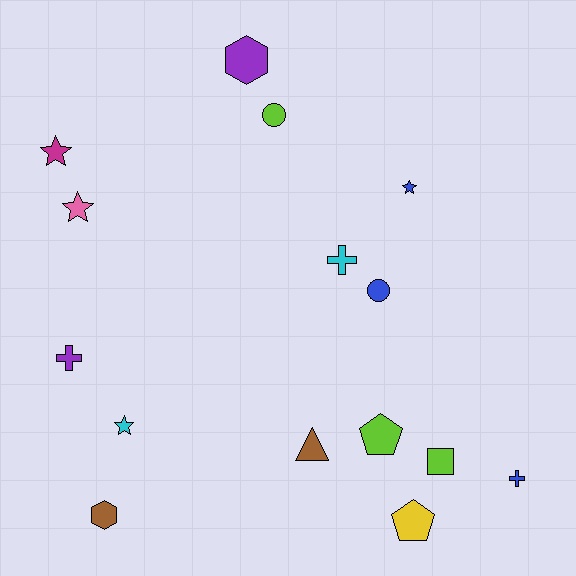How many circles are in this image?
There are 2 circles.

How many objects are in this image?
There are 15 objects.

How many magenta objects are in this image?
There is 1 magenta object.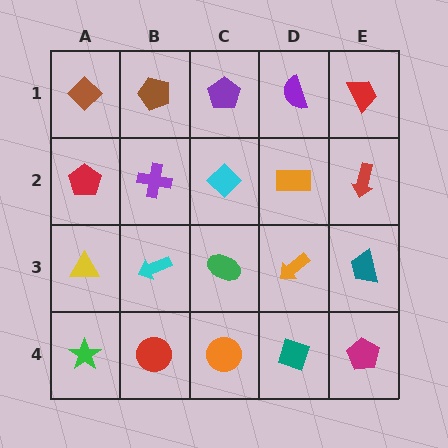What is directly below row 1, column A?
A red pentagon.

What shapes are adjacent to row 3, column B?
A purple cross (row 2, column B), a red circle (row 4, column B), a yellow triangle (row 3, column A), a green ellipse (row 3, column C).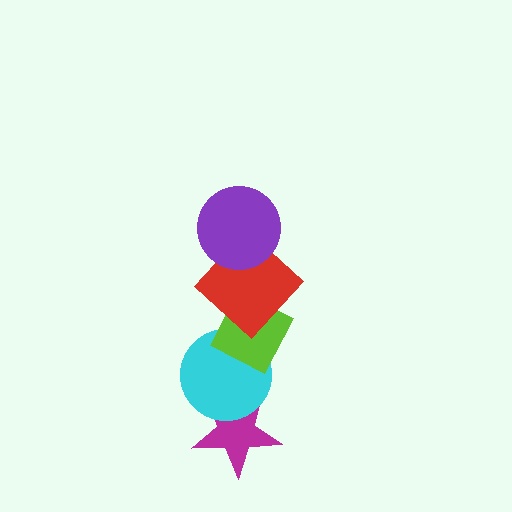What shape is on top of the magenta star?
The cyan circle is on top of the magenta star.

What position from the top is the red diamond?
The red diamond is 2nd from the top.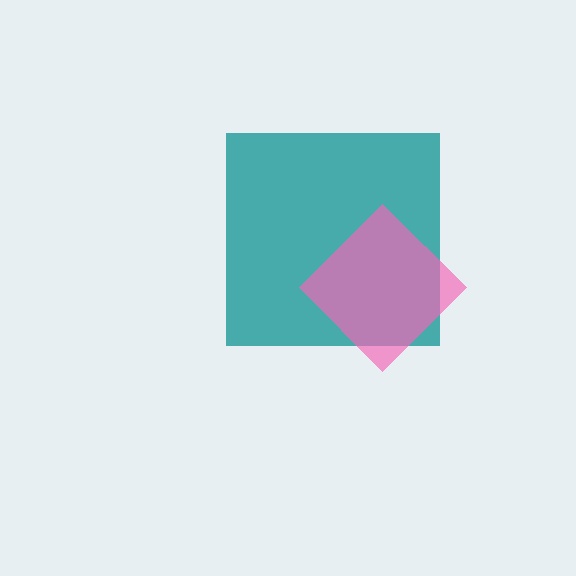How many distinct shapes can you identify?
There are 2 distinct shapes: a teal square, a pink diamond.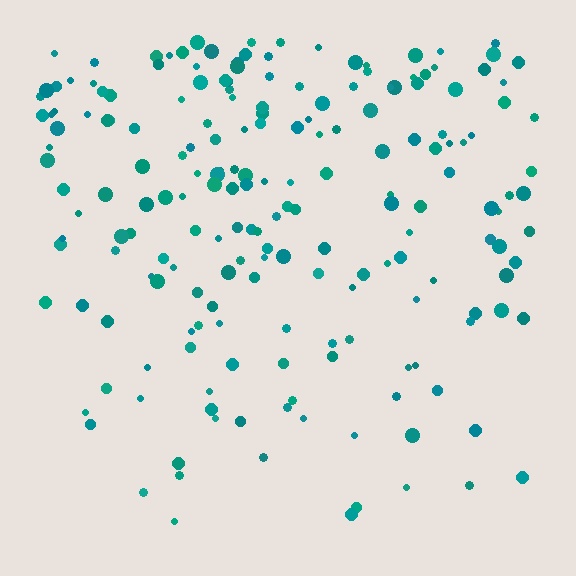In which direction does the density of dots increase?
From bottom to top, with the top side densest.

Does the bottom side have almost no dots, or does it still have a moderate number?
Still a moderate number, just noticeably fewer than the top.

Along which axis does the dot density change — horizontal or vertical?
Vertical.